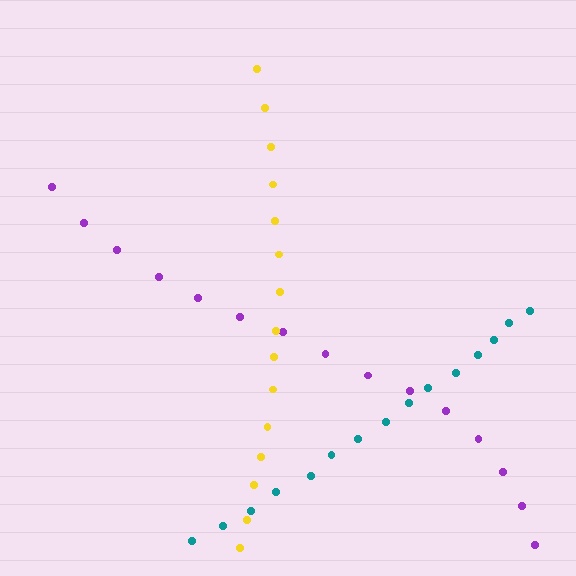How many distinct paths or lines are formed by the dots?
There are 3 distinct paths.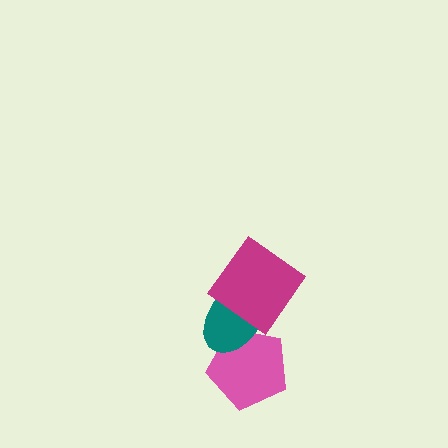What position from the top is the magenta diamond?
The magenta diamond is 1st from the top.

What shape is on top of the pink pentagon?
The teal ellipse is on top of the pink pentagon.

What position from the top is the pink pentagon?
The pink pentagon is 3rd from the top.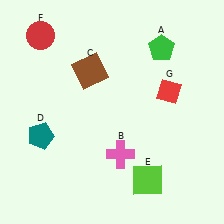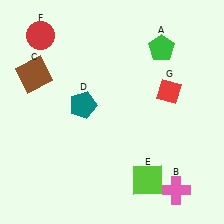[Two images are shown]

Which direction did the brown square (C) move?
The brown square (C) moved left.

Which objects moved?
The objects that moved are: the pink cross (B), the brown square (C), the teal pentagon (D).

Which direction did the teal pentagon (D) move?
The teal pentagon (D) moved right.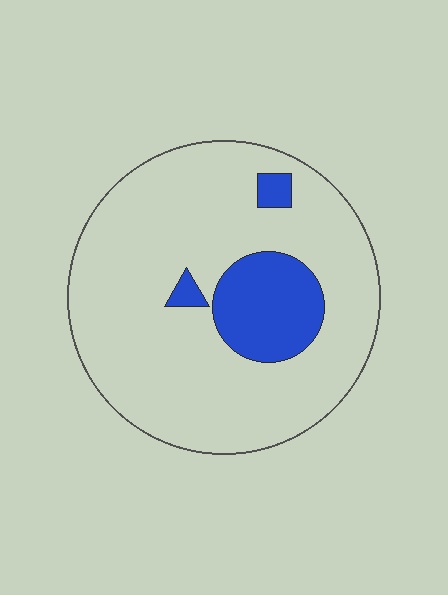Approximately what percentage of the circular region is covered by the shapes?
Approximately 15%.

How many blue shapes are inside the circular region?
3.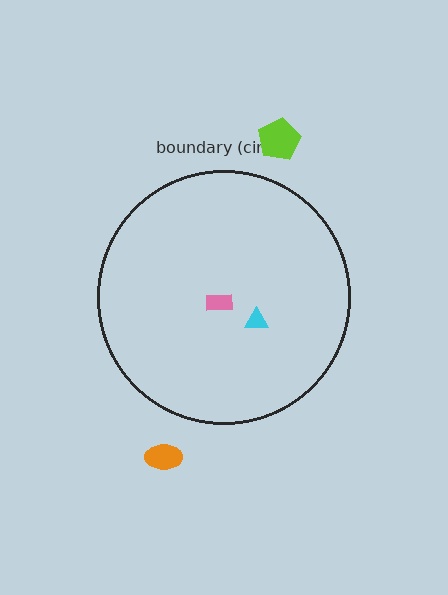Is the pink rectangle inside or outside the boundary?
Inside.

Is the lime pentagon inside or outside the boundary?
Outside.